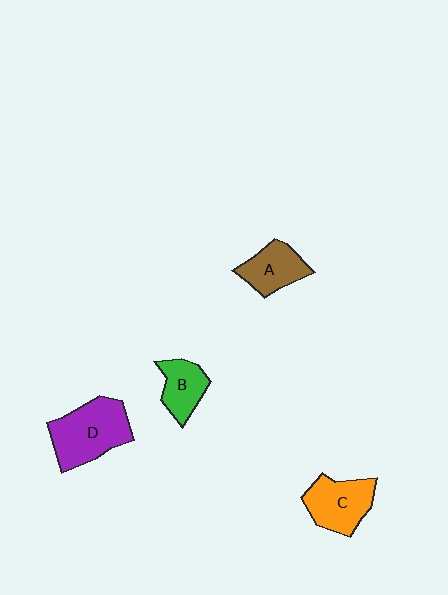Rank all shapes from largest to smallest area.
From largest to smallest: D (purple), C (orange), A (brown), B (green).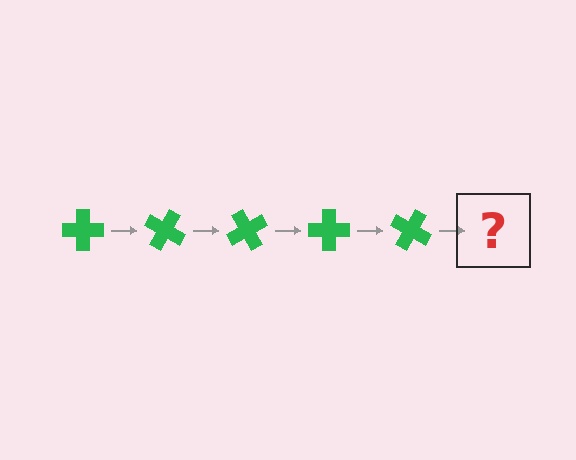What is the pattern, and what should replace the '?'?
The pattern is that the cross rotates 30 degrees each step. The '?' should be a green cross rotated 150 degrees.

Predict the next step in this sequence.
The next step is a green cross rotated 150 degrees.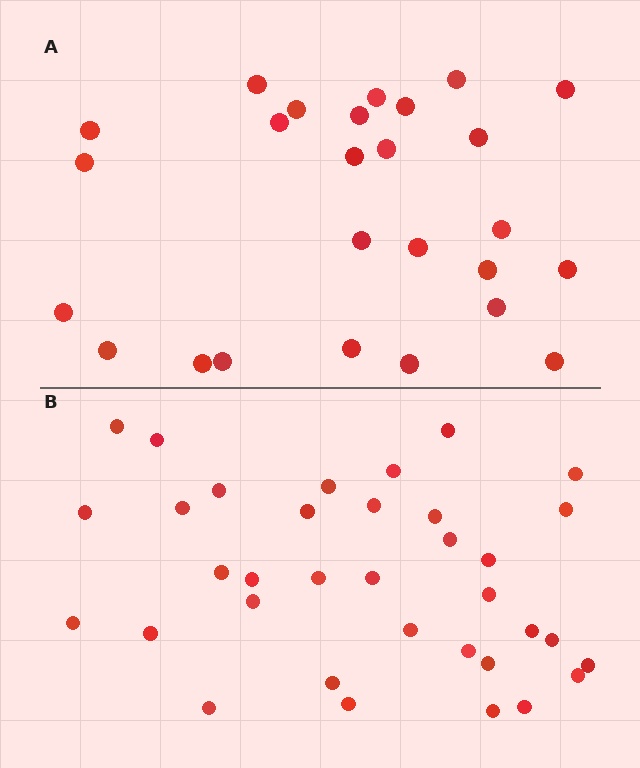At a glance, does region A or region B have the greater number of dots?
Region B (the bottom region) has more dots.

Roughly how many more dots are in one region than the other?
Region B has roughly 8 or so more dots than region A.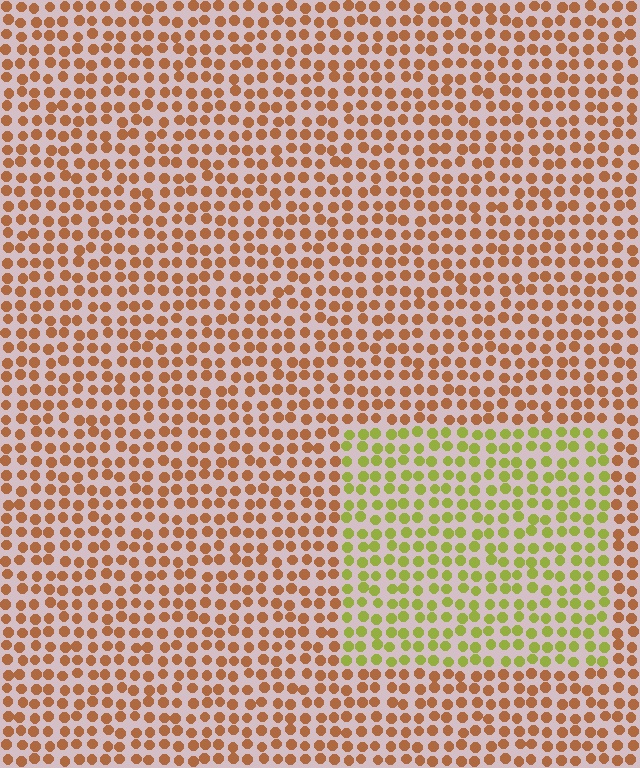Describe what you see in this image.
The image is filled with small brown elements in a uniform arrangement. A rectangle-shaped region is visible where the elements are tinted to a slightly different hue, forming a subtle color boundary.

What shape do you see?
I see a rectangle.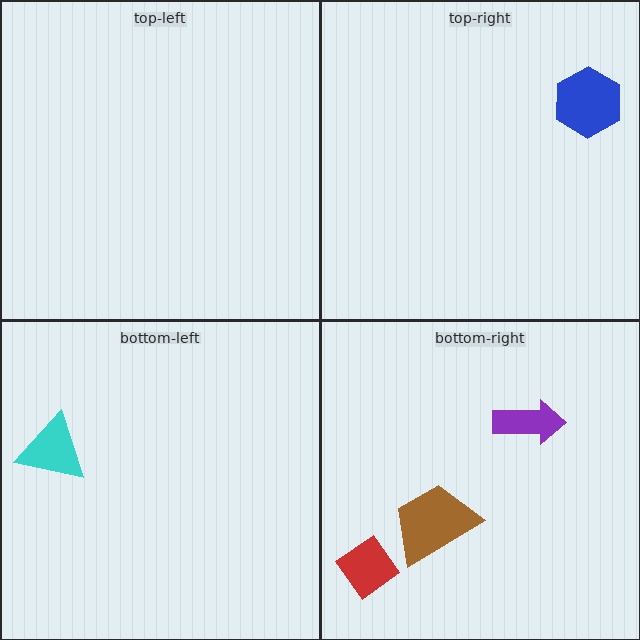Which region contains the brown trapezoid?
The bottom-right region.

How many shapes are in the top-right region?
1.